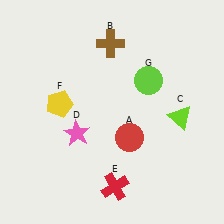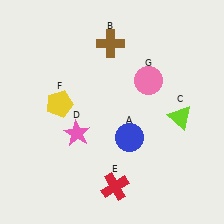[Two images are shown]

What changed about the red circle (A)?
In Image 1, A is red. In Image 2, it changed to blue.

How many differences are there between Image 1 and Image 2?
There are 2 differences between the two images.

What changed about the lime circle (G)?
In Image 1, G is lime. In Image 2, it changed to pink.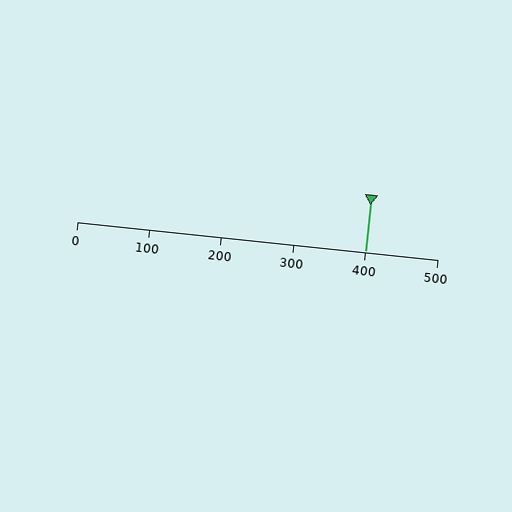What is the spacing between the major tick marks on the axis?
The major ticks are spaced 100 apart.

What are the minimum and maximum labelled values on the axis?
The axis runs from 0 to 500.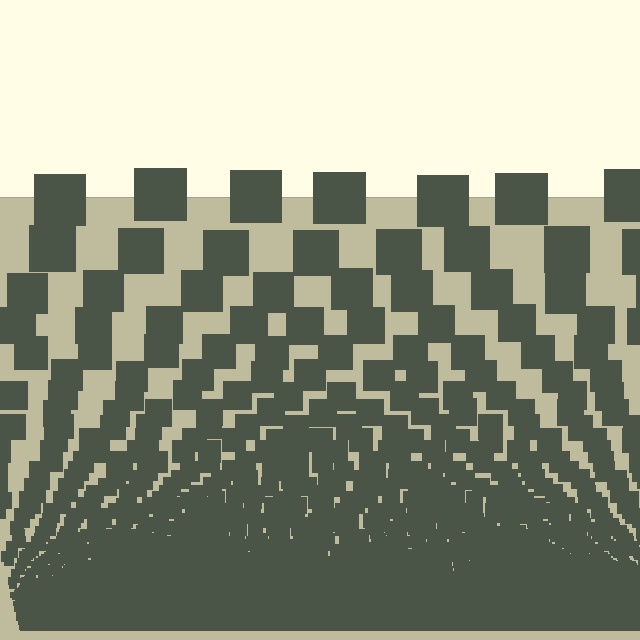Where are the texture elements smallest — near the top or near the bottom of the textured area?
Near the bottom.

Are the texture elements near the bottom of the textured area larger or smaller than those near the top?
Smaller. The gradient is inverted — elements near the bottom are smaller and denser.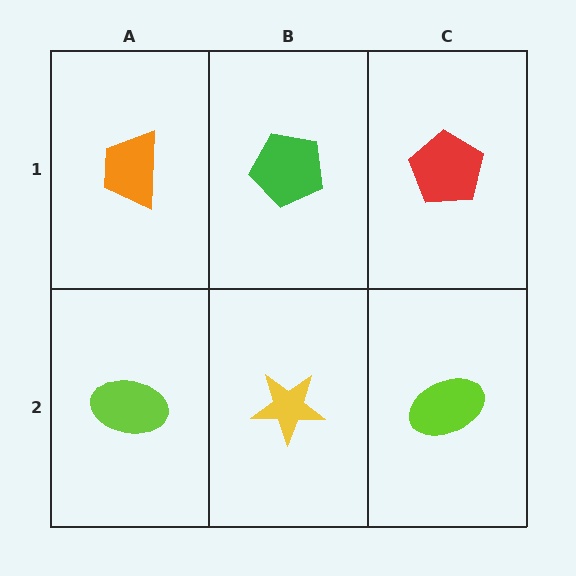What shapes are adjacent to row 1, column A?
A lime ellipse (row 2, column A), a green pentagon (row 1, column B).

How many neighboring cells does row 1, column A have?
2.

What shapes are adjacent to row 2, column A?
An orange trapezoid (row 1, column A), a yellow star (row 2, column B).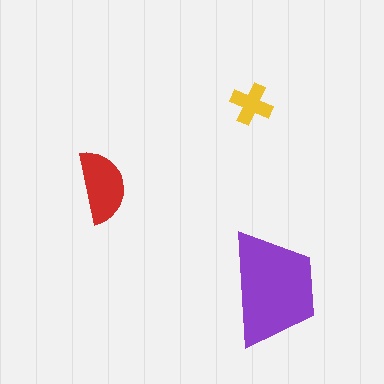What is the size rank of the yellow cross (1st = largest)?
3rd.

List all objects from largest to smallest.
The purple trapezoid, the red semicircle, the yellow cross.